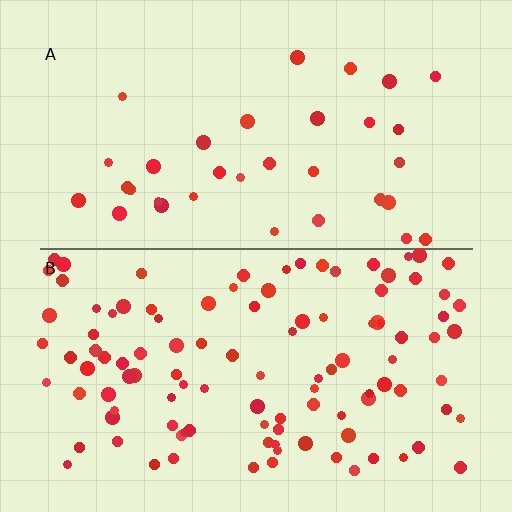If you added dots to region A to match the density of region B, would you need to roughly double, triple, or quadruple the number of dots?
Approximately triple.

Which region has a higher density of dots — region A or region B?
B (the bottom).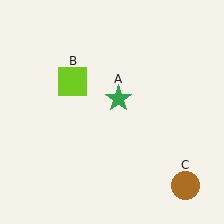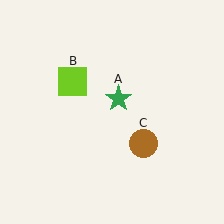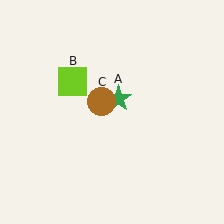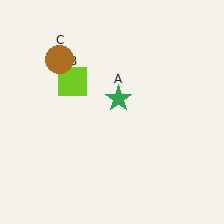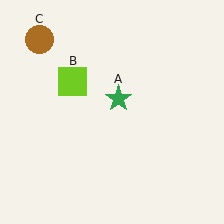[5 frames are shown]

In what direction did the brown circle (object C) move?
The brown circle (object C) moved up and to the left.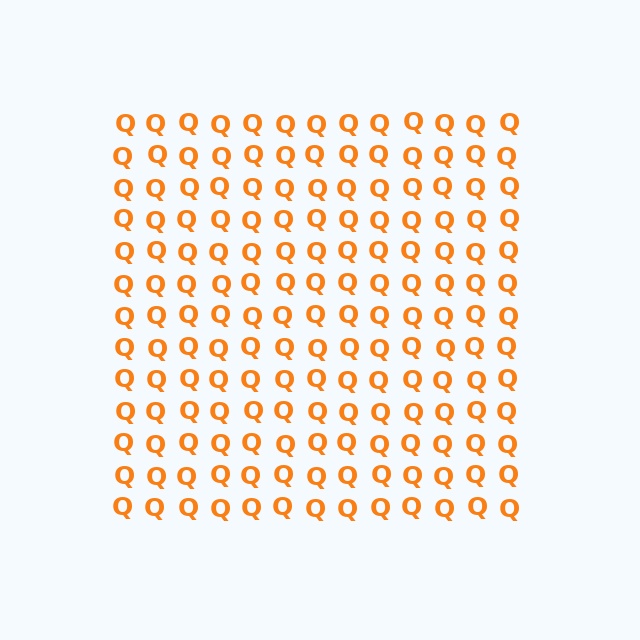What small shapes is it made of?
It is made of small letter Q's.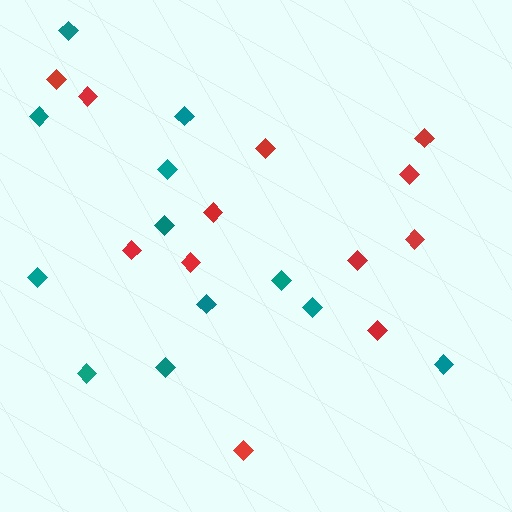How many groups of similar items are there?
There are 2 groups: one group of red diamonds (12) and one group of teal diamonds (12).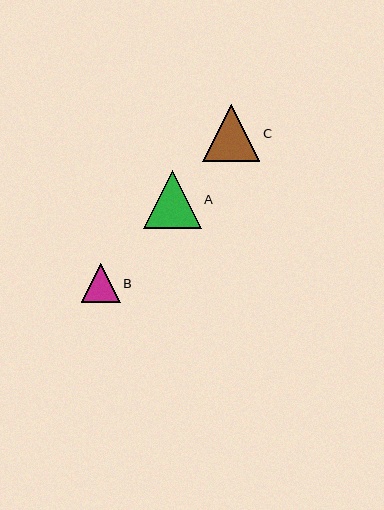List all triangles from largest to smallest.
From largest to smallest: A, C, B.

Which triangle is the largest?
Triangle A is the largest with a size of approximately 58 pixels.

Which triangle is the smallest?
Triangle B is the smallest with a size of approximately 39 pixels.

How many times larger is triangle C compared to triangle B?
Triangle C is approximately 1.5 times the size of triangle B.